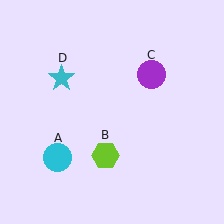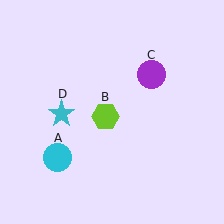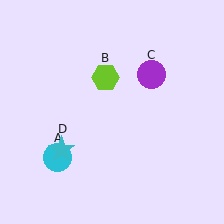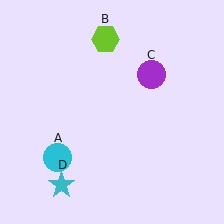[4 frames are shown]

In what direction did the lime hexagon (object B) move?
The lime hexagon (object B) moved up.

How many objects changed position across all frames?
2 objects changed position: lime hexagon (object B), cyan star (object D).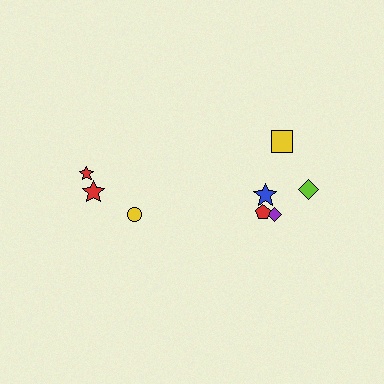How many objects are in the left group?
There are 3 objects.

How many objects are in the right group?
There are 5 objects.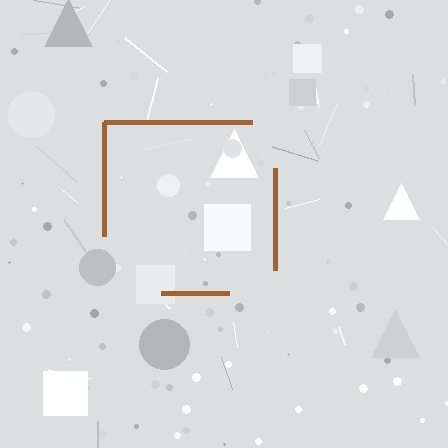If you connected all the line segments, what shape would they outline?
They would outline a square.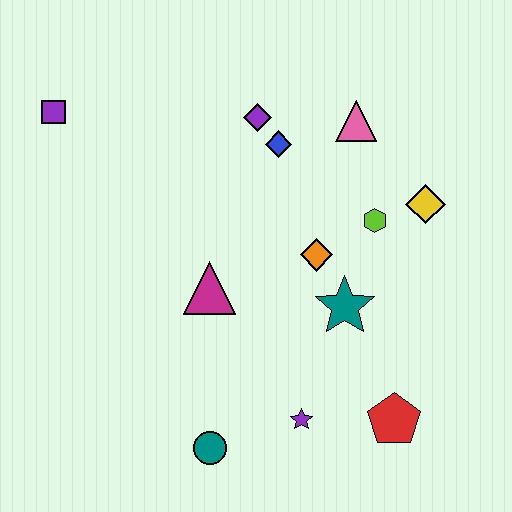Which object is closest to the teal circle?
The purple star is closest to the teal circle.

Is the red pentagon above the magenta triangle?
No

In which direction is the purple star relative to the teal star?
The purple star is below the teal star.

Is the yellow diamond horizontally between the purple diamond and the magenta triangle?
No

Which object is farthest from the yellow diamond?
The purple square is farthest from the yellow diamond.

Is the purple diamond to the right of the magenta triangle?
Yes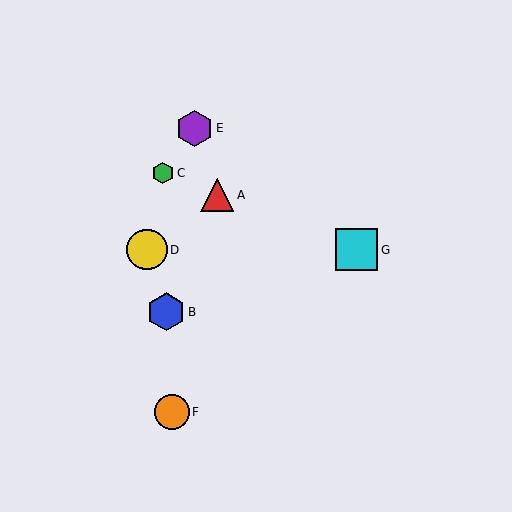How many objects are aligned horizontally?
2 objects (D, G) are aligned horizontally.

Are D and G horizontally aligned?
Yes, both are at y≈250.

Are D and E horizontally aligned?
No, D is at y≈250 and E is at y≈128.